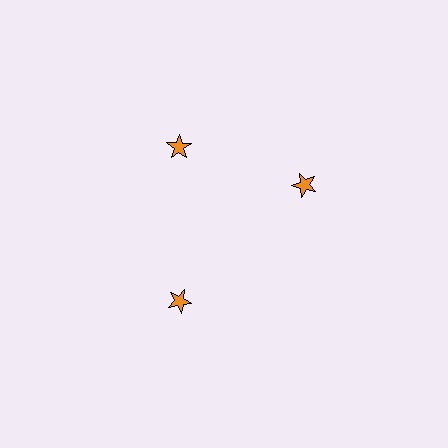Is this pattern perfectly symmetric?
No. The 3 orange stars are arranged in a ring, but one element near the 3 o'clock position is rotated out of alignment along the ring, breaking the 3-fold rotational symmetry.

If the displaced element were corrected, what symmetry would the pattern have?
It would have 3-fold rotational symmetry — the pattern would map onto itself every 120 degrees.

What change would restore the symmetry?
The symmetry would be restored by rotating it back into even spacing with its neighbors so that all 3 stars sit at equal angles and equal distance from the center.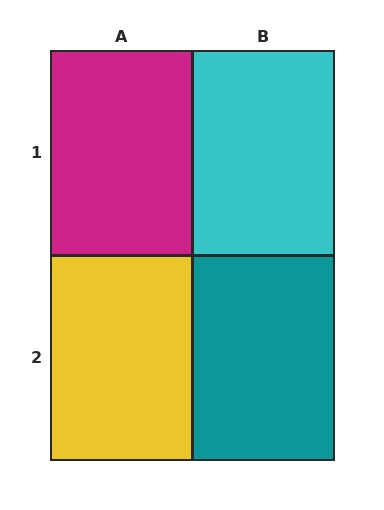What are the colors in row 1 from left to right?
Magenta, cyan.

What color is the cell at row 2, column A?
Yellow.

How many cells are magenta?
1 cell is magenta.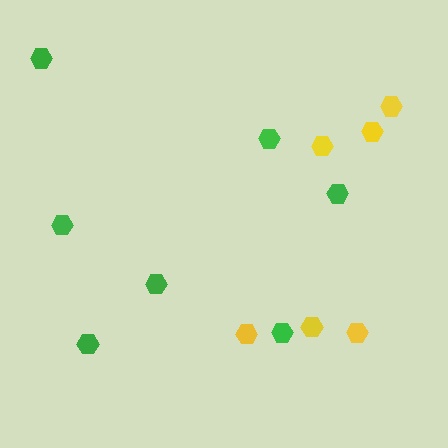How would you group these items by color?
There are 2 groups: one group of green hexagons (7) and one group of yellow hexagons (6).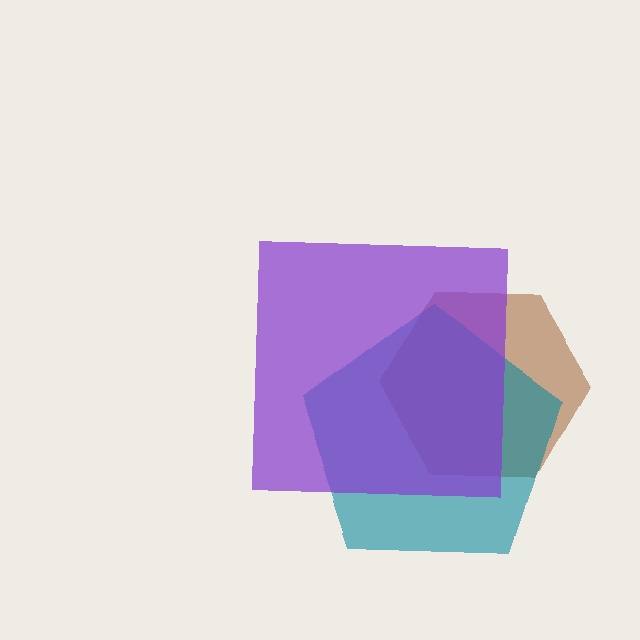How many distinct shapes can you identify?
There are 3 distinct shapes: a brown hexagon, a teal pentagon, a purple square.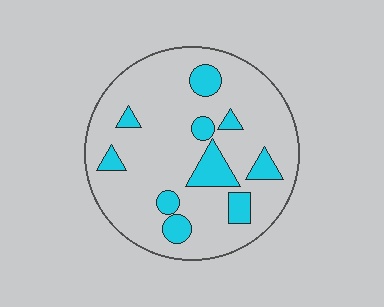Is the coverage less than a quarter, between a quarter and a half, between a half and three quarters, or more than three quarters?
Less than a quarter.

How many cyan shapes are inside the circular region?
10.